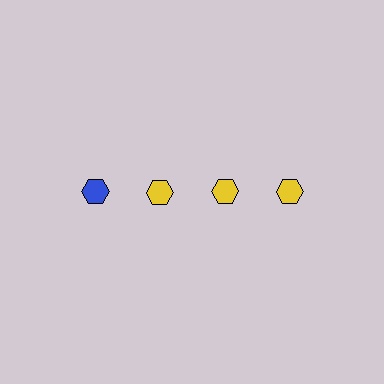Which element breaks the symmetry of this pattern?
The blue hexagon in the top row, leftmost column breaks the symmetry. All other shapes are yellow hexagons.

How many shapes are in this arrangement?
There are 4 shapes arranged in a grid pattern.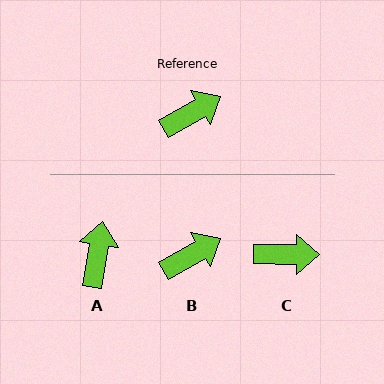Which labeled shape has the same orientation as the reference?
B.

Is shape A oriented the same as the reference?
No, it is off by about 51 degrees.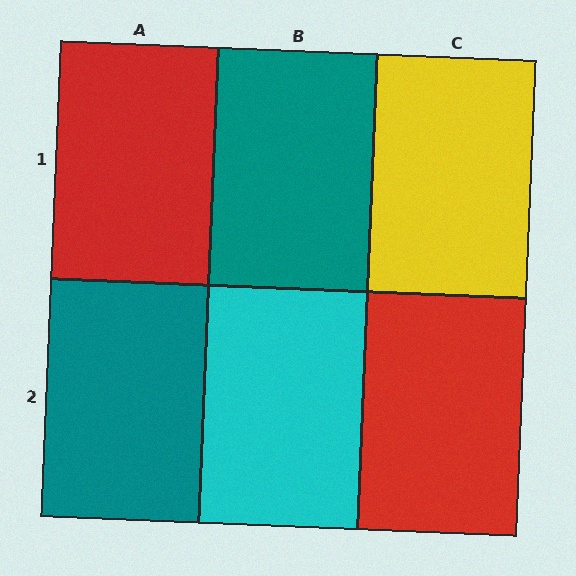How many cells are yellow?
1 cell is yellow.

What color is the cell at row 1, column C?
Yellow.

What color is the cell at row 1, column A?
Red.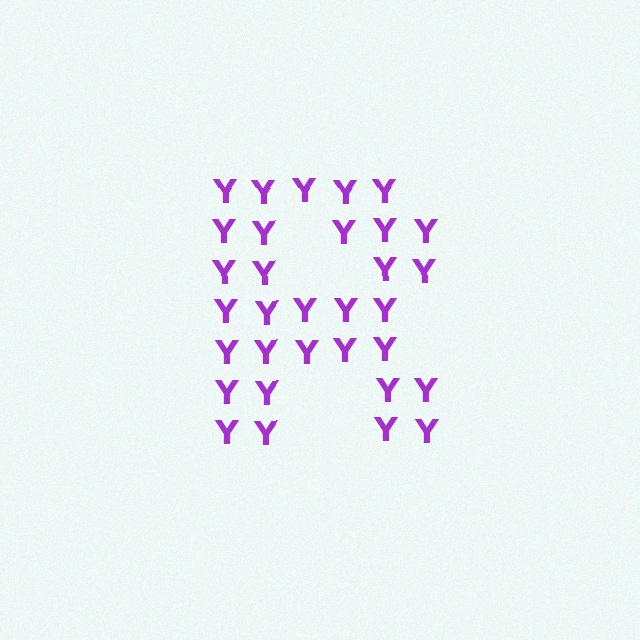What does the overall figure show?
The overall figure shows the letter R.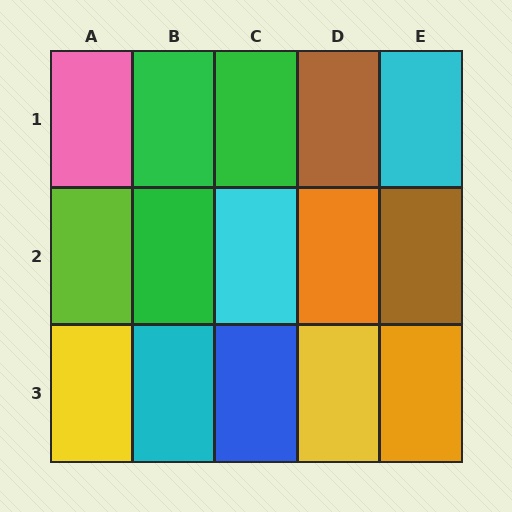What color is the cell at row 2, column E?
Brown.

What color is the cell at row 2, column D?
Orange.